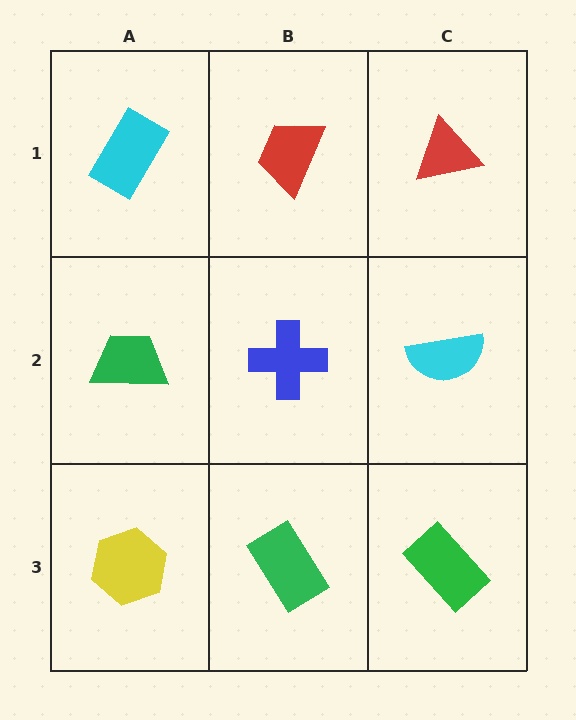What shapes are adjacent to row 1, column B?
A blue cross (row 2, column B), a cyan rectangle (row 1, column A), a red triangle (row 1, column C).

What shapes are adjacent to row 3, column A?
A green trapezoid (row 2, column A), a green rectangle (row 3, column B).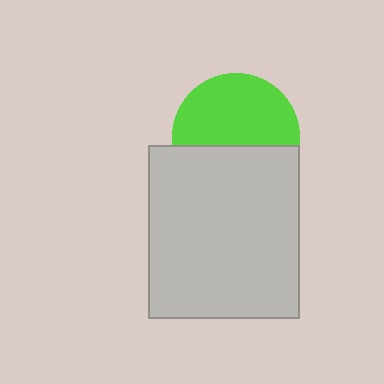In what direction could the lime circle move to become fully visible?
The lime circle could move up. That would shift it out from behind the light gray rectangle entirely.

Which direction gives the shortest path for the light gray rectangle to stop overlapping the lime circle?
Moving down gives the shortest separation.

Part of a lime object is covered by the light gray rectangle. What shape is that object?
It is a circle.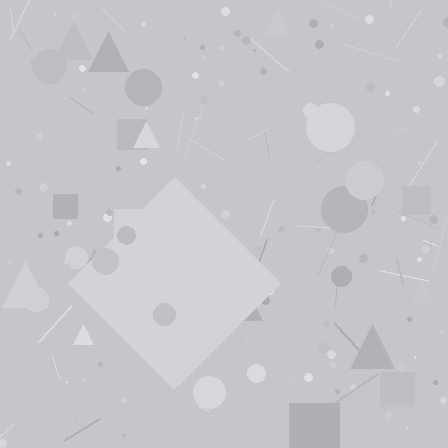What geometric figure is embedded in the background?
A diamond is embedded in the background.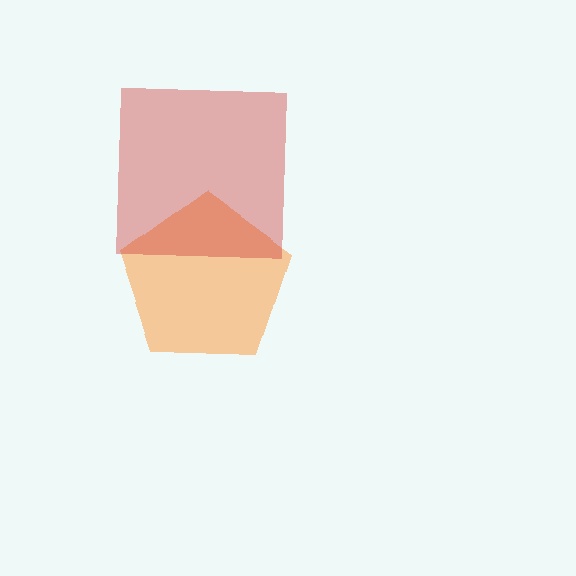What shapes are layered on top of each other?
The layered shapes are: an orange pentagon, a red square.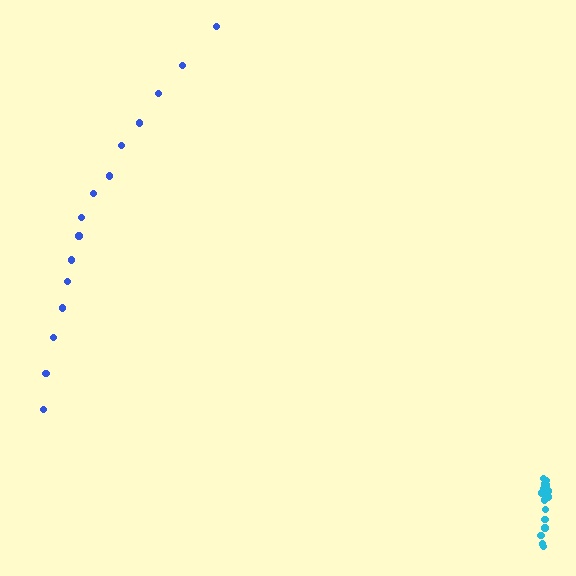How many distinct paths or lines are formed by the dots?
There are 2 distinct paths.